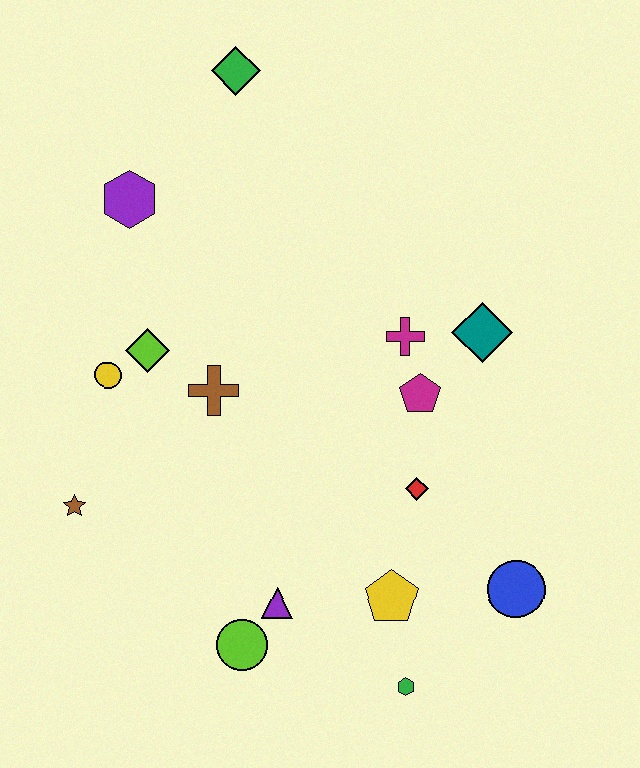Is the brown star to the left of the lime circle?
Yes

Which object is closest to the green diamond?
The purple hexagon is closest to the green diamond.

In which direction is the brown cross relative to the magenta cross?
The brown cross is to the left of the magenta cross.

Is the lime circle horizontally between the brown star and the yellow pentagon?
Yes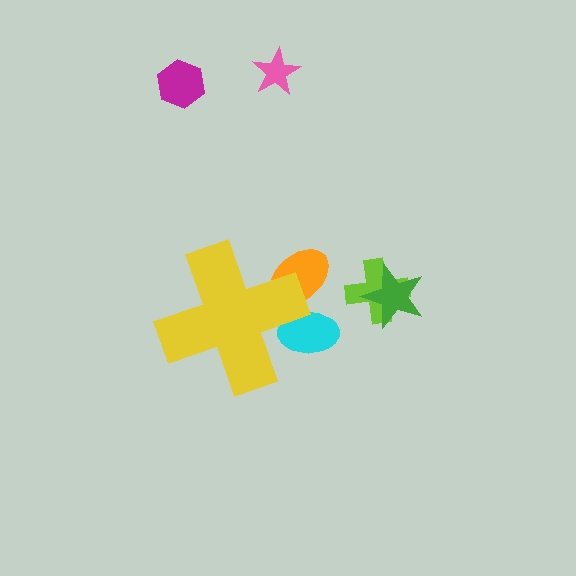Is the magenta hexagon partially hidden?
No, the magenta hexagon is fully visible.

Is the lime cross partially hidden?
No, the lime cross is fully visible.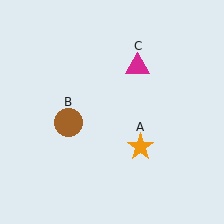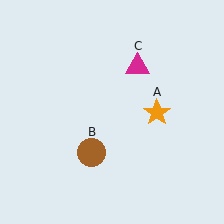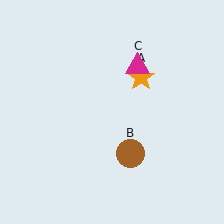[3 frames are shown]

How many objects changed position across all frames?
2 objects changed position: orange star (object A), brown circle (object B).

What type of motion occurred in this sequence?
The orange star (object A), brown circle (object B) rotated counterclockwise around the center of the scene.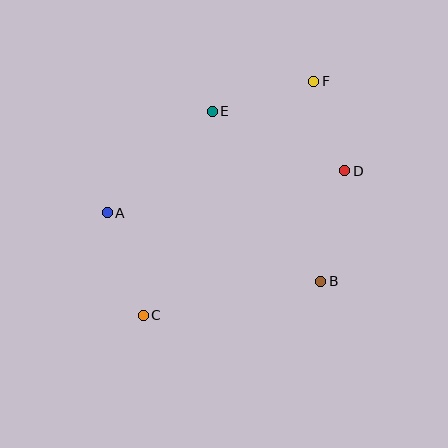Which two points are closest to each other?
Points D and F are closest to each other.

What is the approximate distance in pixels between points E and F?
The distance between E and F is approximately 106 pixels.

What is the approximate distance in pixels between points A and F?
The distance between A and F is approximately 245 pixels.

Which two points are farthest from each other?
Points C and F are farthest from each other.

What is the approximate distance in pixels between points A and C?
The distance between A and C is approximately 109 pixels.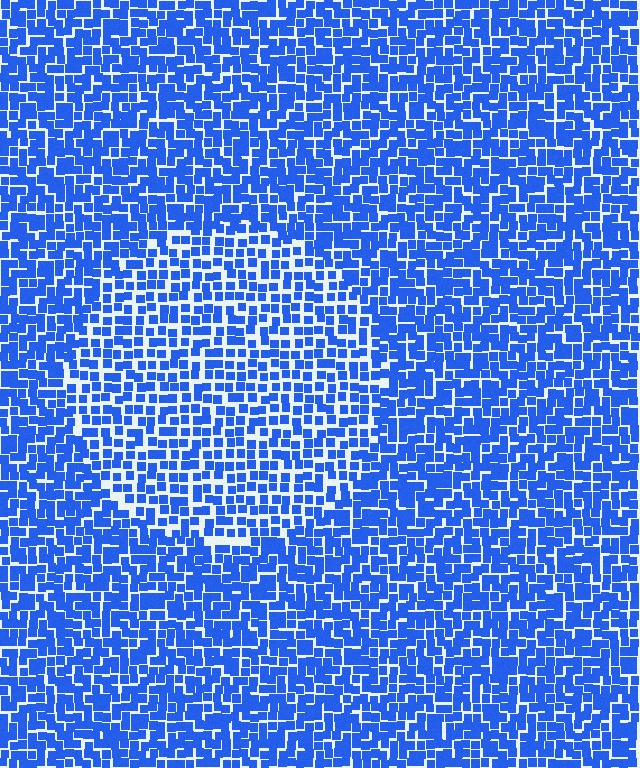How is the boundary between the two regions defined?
The boundary is defined by a change in element density (approximately 1.5x ratio). All elements are the same color, size, and shape.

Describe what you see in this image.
The image contains small blue elements arranged at two different densities. A circle-shaped region is visible where the elements are less densely packed than the surrounding area.